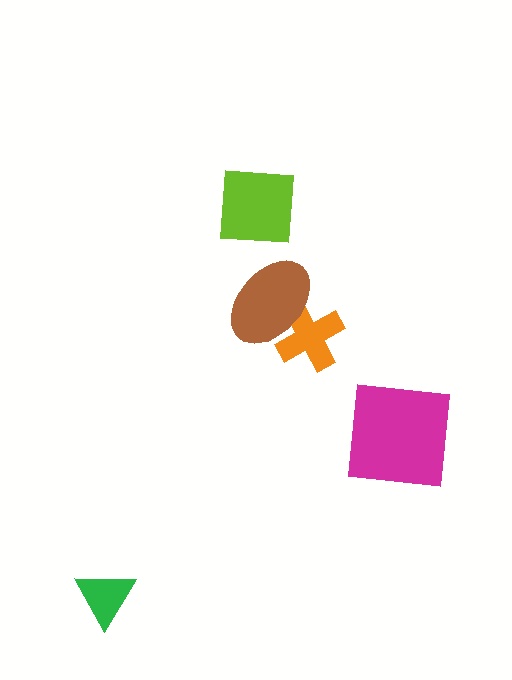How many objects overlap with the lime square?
0 objects overlap with the lime square.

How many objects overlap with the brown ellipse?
1 object overlaps with the brown ellipse.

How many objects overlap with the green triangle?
0 objects overlap with the green triangle.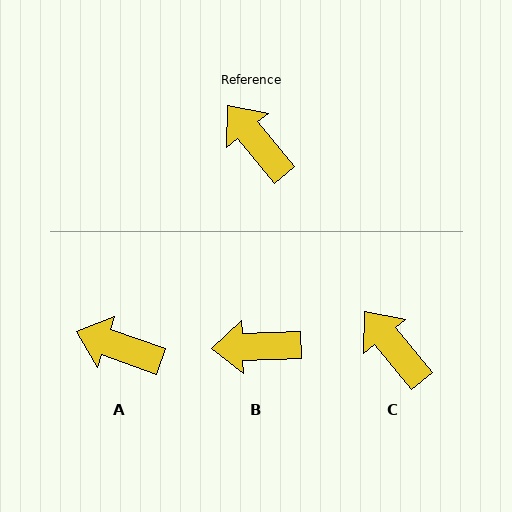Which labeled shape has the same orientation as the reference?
C.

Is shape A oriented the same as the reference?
No, it is off by about 31 degrees.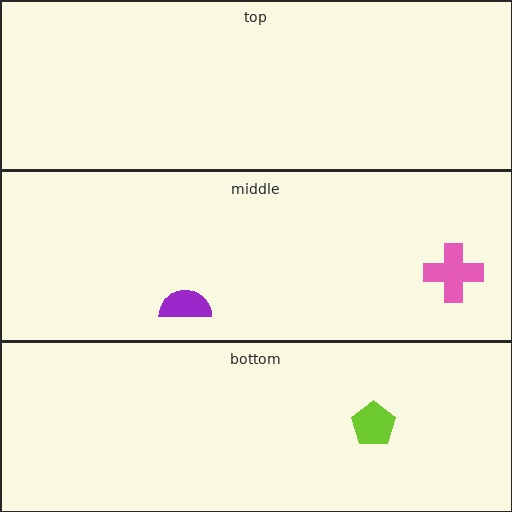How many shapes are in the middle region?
2.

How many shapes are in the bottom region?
1.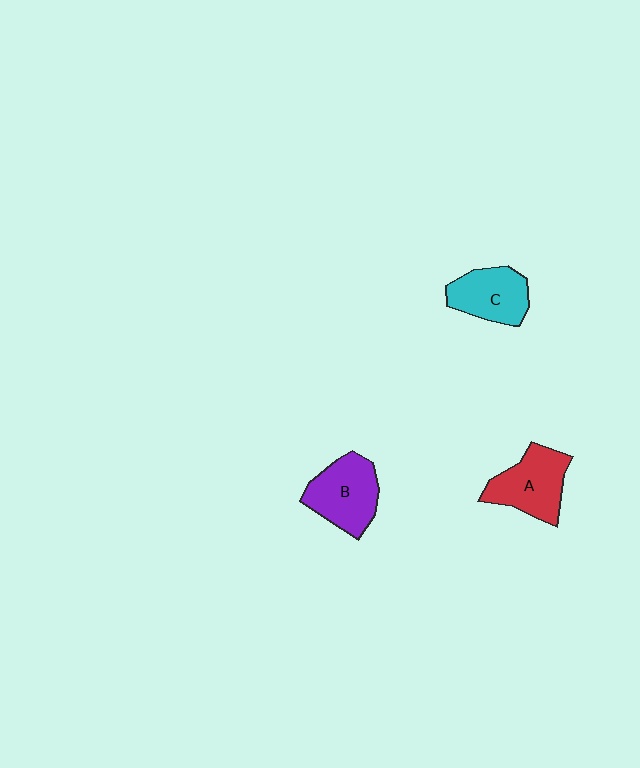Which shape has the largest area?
Shape B (purple).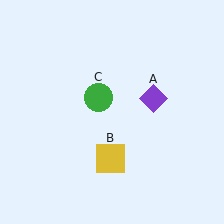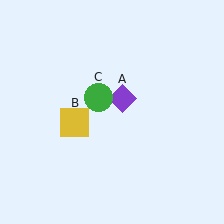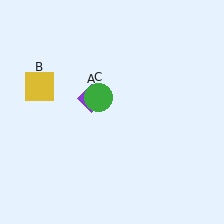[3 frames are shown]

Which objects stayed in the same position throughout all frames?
Green circle (object C) remained stationary.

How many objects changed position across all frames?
2 objects changed position: purple diamond (object A), yellow square (object B).